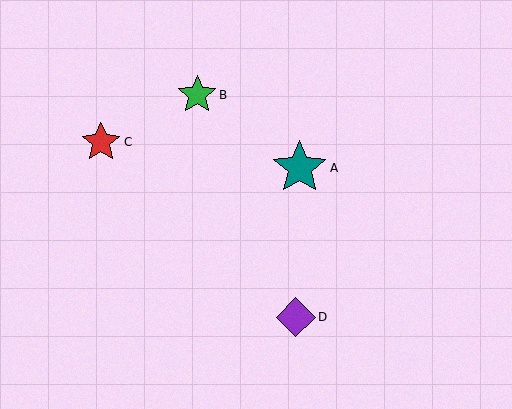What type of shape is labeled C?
Shape C is a red star.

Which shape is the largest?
The teal star (labeled A) is the largest.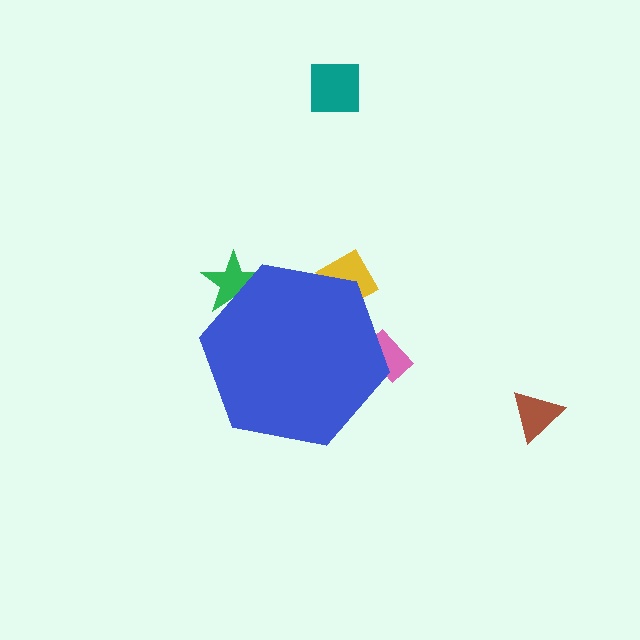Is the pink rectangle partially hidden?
Yes, the pink rectangle is partially hidden behind the blue hexagon.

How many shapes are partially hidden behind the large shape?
3 shapes are partially hidden.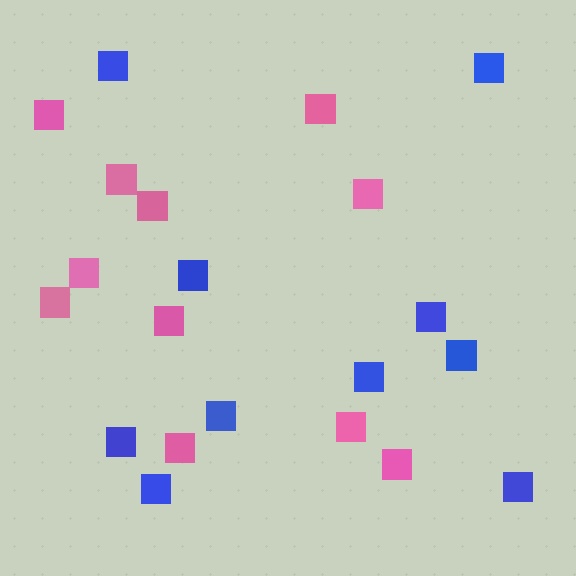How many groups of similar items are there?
There are 2 groups: one group of pink squares (11) and one group of blue squares (10).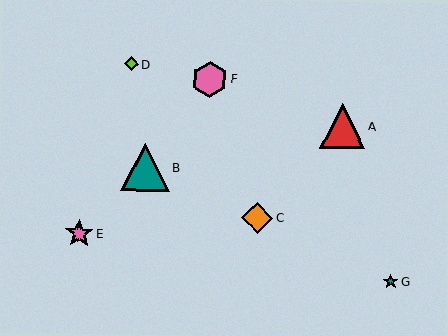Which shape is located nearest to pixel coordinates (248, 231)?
The orange diamond (labeled C) at (258, 218) is nearest to that location.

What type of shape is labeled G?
Shape G is a teal star.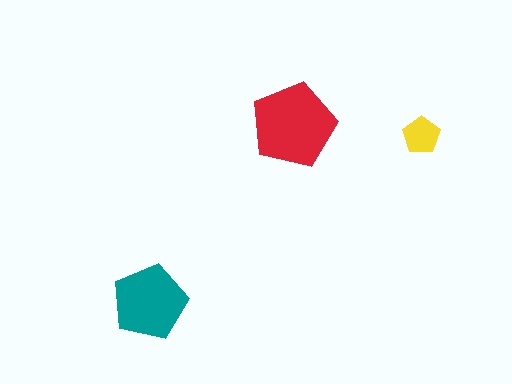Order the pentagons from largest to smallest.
the red one, the teal one, the yellow one.